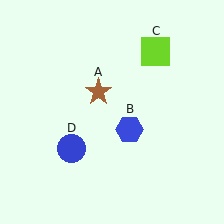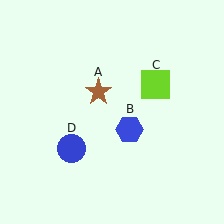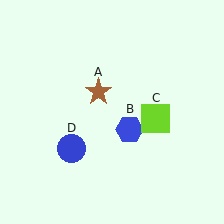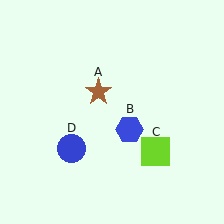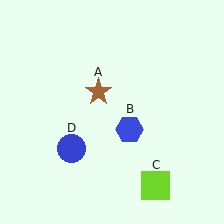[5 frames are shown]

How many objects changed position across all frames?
1 object changed position: lime square (object C).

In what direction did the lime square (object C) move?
The lime square (object C) moved down.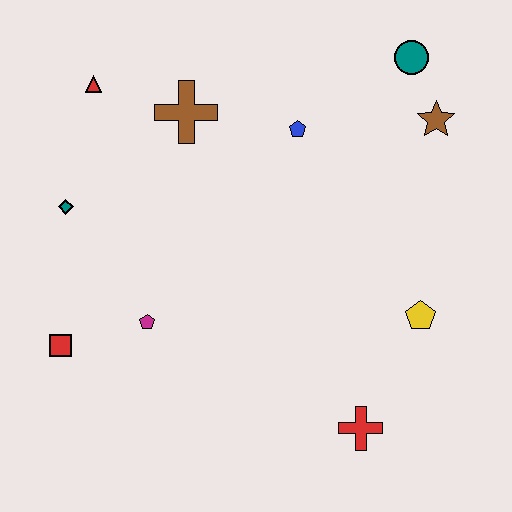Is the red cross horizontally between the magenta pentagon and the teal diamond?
No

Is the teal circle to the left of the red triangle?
No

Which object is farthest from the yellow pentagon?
The red triangle is farthest from the yellow pentagon.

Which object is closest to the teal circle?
The brown star is closest to the teal circle.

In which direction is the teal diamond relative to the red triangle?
The teal diamond is below the red triangle.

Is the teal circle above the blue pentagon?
Yes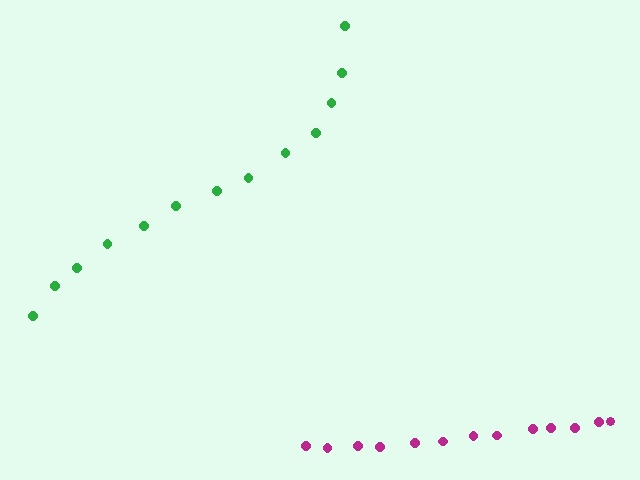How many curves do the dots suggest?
There are 2 distinct paths.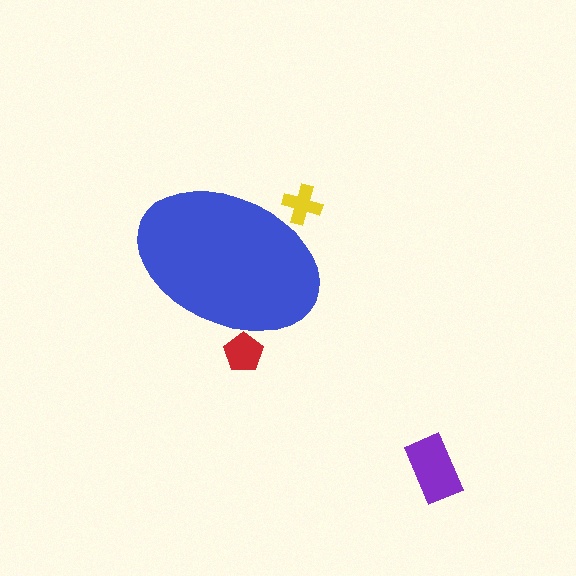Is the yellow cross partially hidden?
Yes, the yellow cross is partially hidden behind the blue ellipse.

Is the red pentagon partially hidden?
Yes, the red pentagon is partially hidden behind the blue ellipse.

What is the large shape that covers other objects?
A blue ellipse.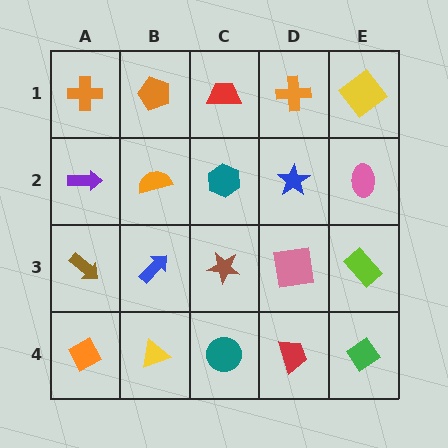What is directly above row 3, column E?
A pink ellipse.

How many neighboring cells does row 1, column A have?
2.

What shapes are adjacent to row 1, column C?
A teal hexagon (row 2, column C), an orange pentagon (row 1, column B), an orange cross (row 1, column D).